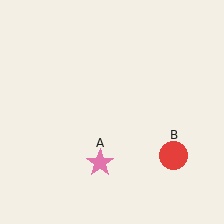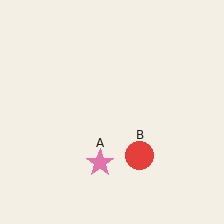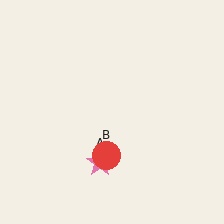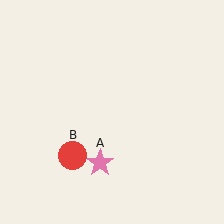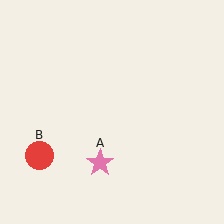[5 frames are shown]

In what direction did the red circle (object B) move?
The red circle (object B) moved left.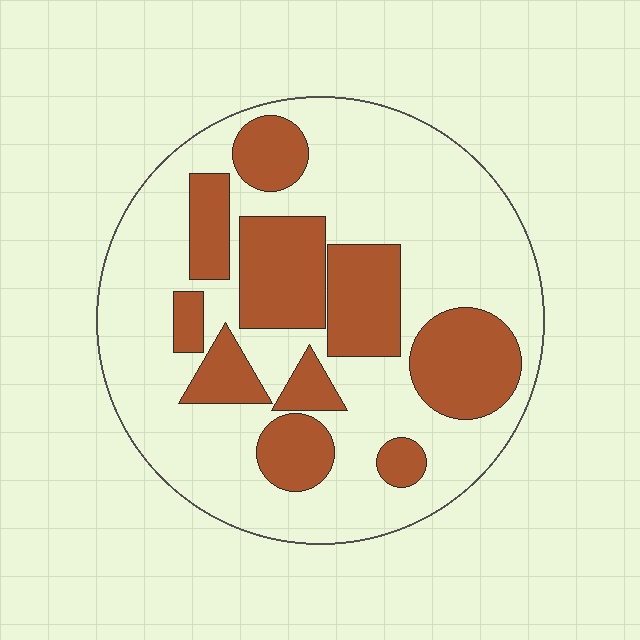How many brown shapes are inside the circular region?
10.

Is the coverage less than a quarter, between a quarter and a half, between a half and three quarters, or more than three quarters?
Between a quarter and a half.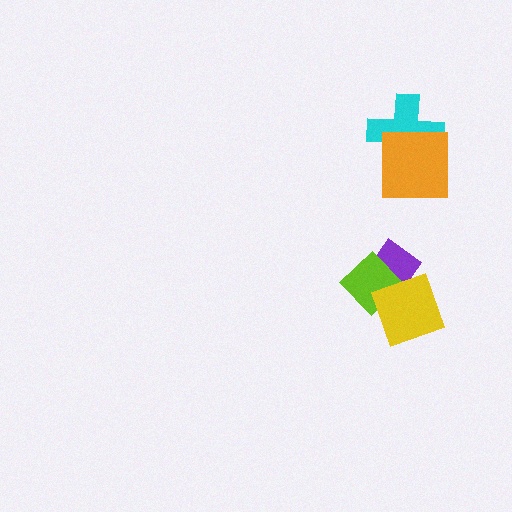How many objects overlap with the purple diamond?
2 objects overlap with the purple diamond.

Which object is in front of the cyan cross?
The orange square is in front of the cyan cross.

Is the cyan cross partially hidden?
Yes, it is partially covered by another shape.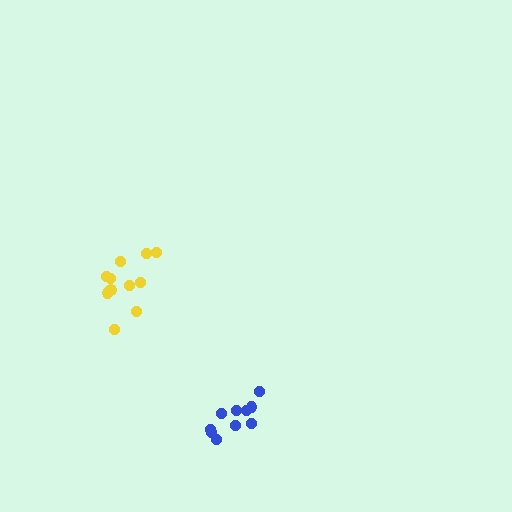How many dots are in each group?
Group 1: 11 dots, Group 2: 10 dots (21 total).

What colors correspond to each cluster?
The clusters are colored: yellow, blue.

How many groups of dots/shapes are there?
There are 2 groups.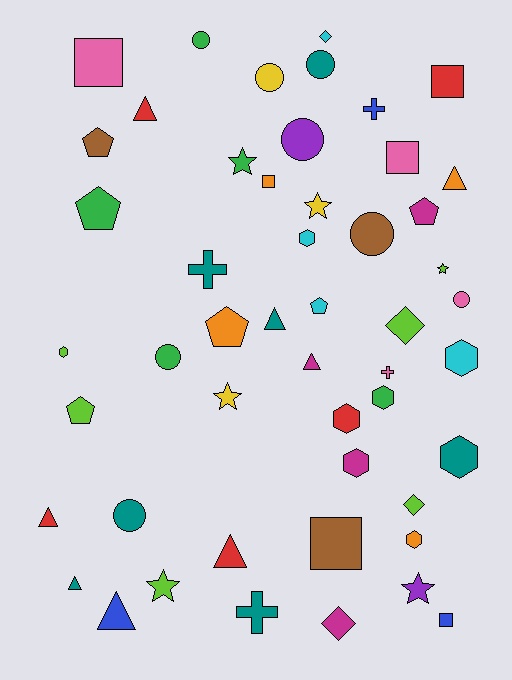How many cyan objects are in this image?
There are 4 cyan objects.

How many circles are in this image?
There are 8 circles.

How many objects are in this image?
There are 50 objects.